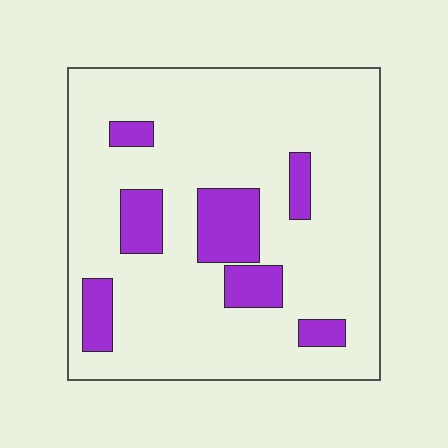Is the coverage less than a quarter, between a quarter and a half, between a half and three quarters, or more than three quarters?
Less than a quarter.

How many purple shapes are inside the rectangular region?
7.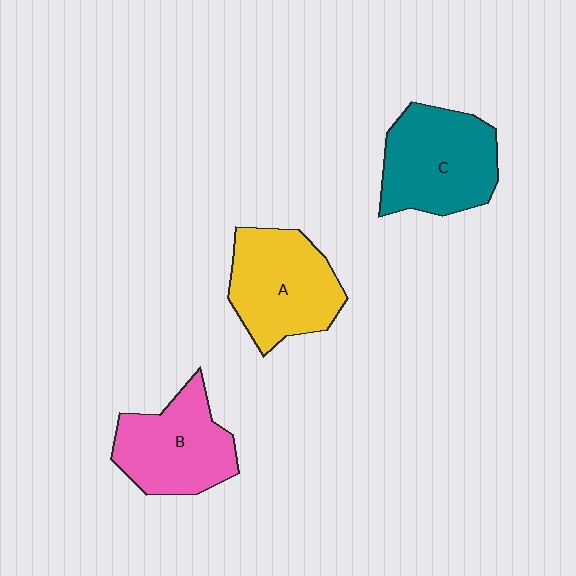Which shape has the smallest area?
Shape B (pink).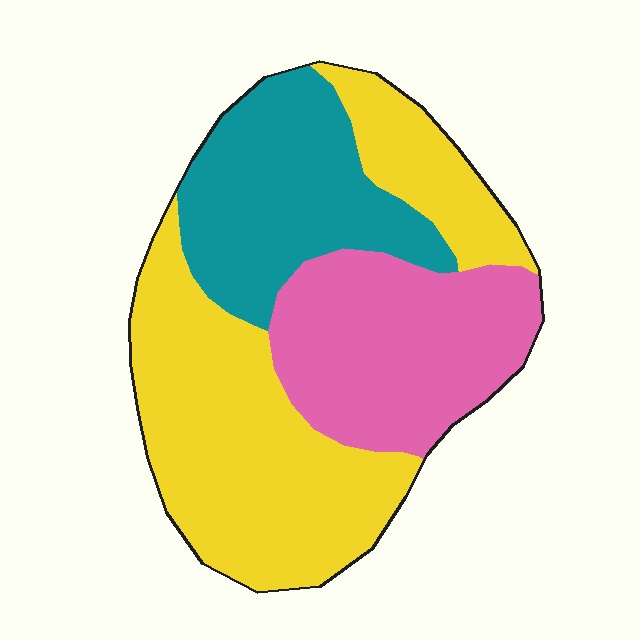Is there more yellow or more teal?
Yellow.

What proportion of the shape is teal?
Teal covers around 25% of the shape.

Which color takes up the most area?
Yellow, at roughly 45%.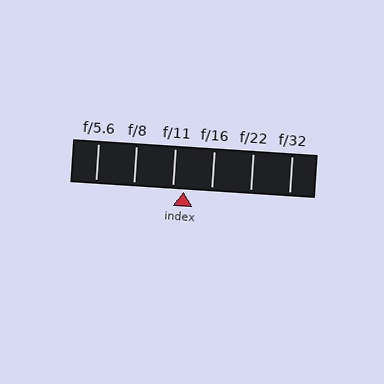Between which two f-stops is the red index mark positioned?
The index mark is between f/11 and f/16.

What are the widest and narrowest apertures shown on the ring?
The widest aperture shown is f/5.6 and the narrowest is f/32.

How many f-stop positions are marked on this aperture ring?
There are 6 f-stop positions marked.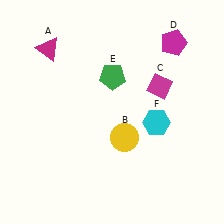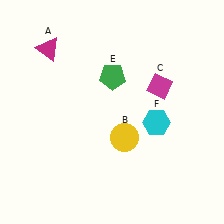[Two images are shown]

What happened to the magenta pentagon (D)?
The magenta pentagon (D) was removed in Image 2. It was in the top-right area of Image 1.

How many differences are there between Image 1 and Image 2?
There is 1 difference between the two images.